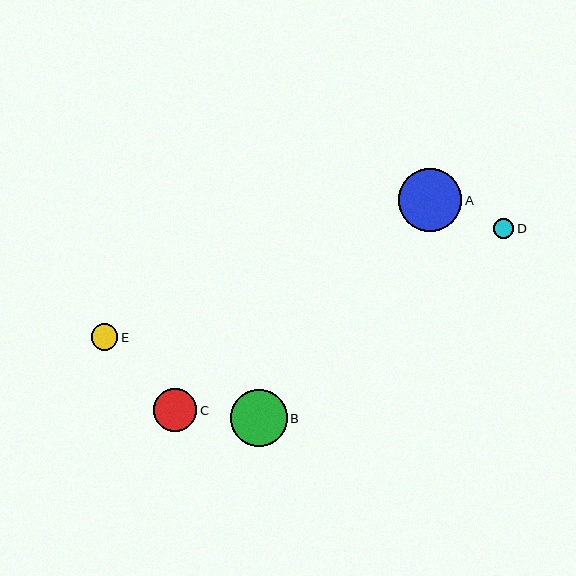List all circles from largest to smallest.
From largest to smallest: A, B, C, E, D.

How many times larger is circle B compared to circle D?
Circle B is approximately 2.8 times the size of circle D.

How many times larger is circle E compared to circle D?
Circle E is approximately 1.3 times the size of circle D.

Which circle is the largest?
Circle A is the largest with a size of approximately 63 pixels.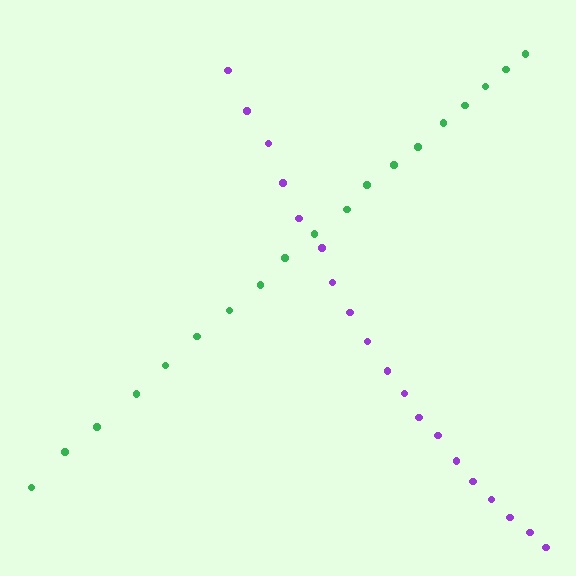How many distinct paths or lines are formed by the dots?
There are 2 distinct paths.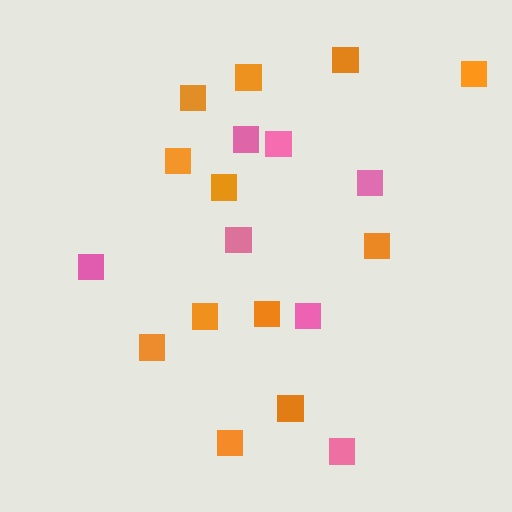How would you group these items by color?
There are 2 groups: one group of orange squares (12) and one group of pink squares (7).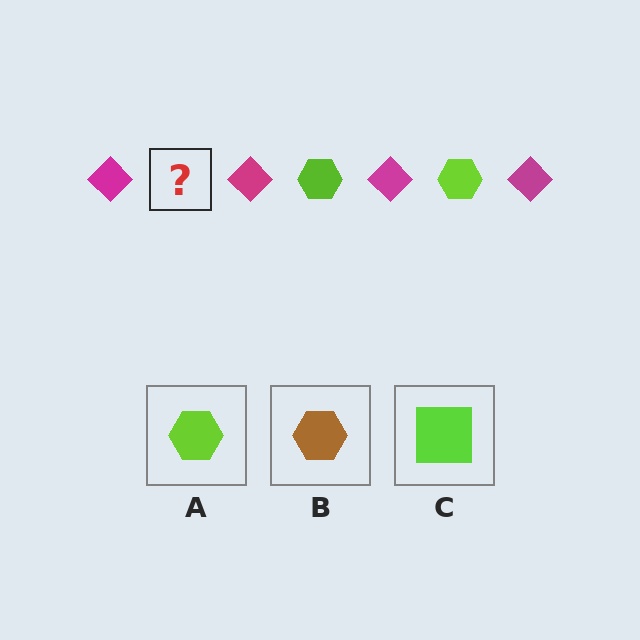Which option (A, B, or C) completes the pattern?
A.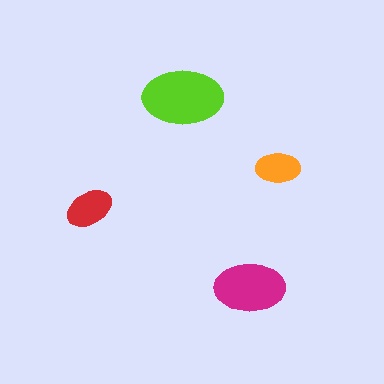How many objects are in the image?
There are 4 objects in the image.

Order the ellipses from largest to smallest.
the lime one, the magenta one, the red one, the orange one.